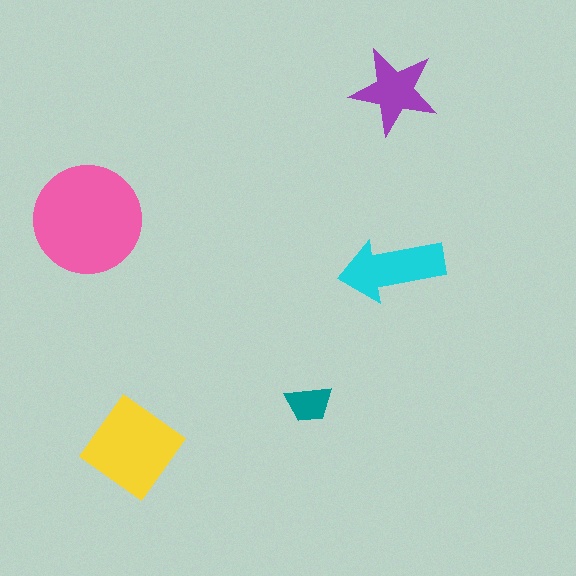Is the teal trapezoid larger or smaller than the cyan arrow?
Smaller.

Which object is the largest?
The pink circle.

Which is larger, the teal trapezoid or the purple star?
The purple star.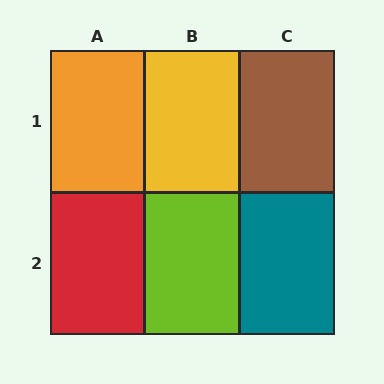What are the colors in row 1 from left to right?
Orange, yellow, brown.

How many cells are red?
1 cell is red.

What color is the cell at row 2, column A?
Red.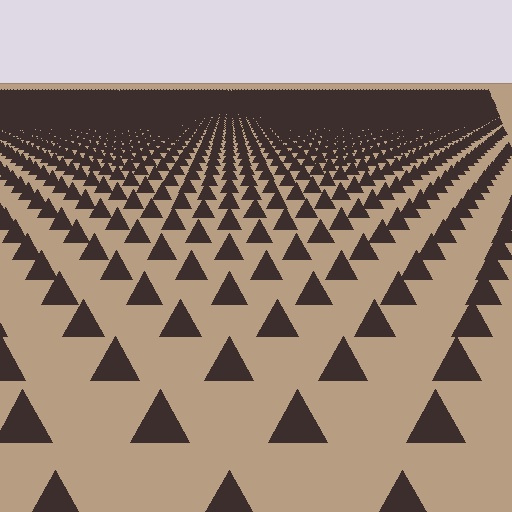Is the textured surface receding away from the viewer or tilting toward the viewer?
The surface is receding away from the viewer. Texture elements get smaller and denser toward the top.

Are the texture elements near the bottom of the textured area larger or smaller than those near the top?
Larger. Near the bottom, elements are closer to the viewer and appear at a bigger on-screen size.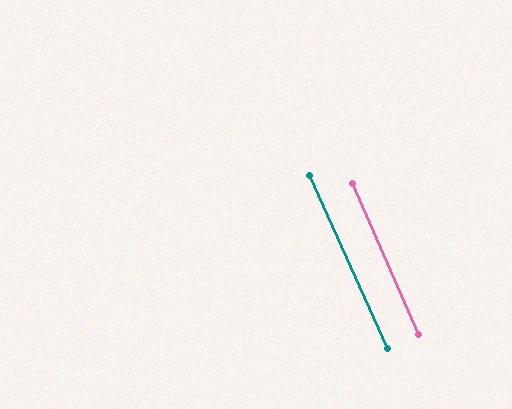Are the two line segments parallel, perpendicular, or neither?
Parallel — their directions differ by only 0.5°.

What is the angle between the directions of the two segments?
Approximately 0 degrees.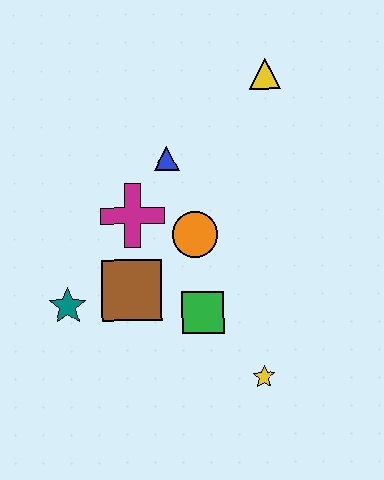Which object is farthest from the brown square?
The yellow triangle is farthest from the brown square.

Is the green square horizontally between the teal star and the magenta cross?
No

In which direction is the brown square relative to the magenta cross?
The brown square is below the magenta cross.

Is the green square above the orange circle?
No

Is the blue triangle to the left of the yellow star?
Yes